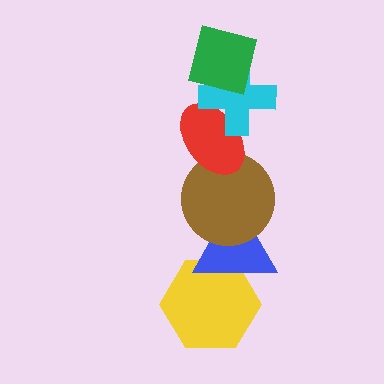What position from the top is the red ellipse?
The red ellipse is 3rd from the top.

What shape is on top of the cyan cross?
The green square is on top of the cyan cross.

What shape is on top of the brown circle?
The red ellipse is on top of the brown circle.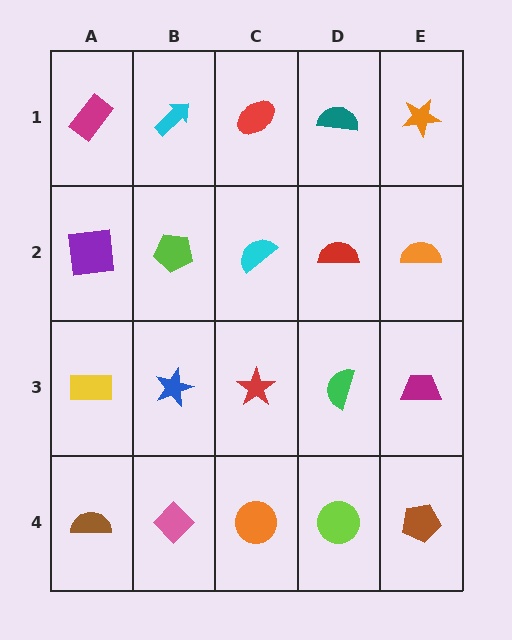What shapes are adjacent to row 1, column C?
A cyan semicircle (row 2, column C), a cyan arrow (row 1, column B), a teal semicircle (row 1, column D).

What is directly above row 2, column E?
An orange star.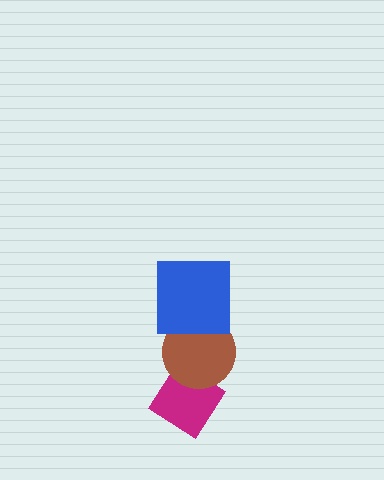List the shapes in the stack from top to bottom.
From top to bottom: the blue square, the brown circle, the magenta diamond.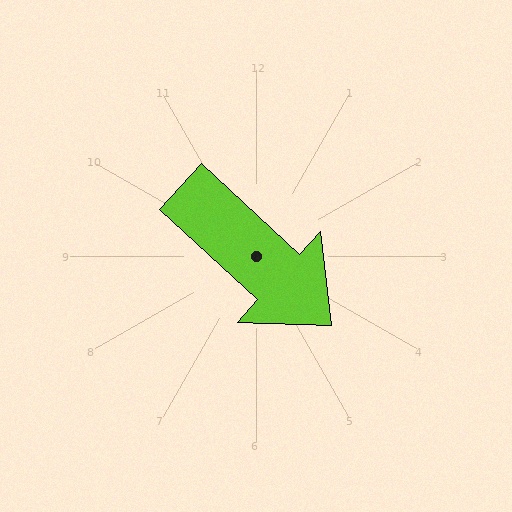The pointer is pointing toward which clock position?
Roughly 4 o'clock.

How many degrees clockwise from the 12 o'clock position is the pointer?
Approximately 132 degrees.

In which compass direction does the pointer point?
Southeast.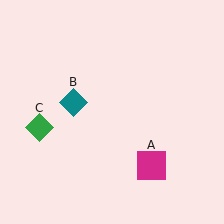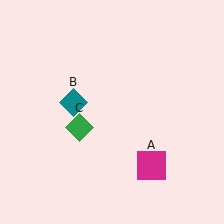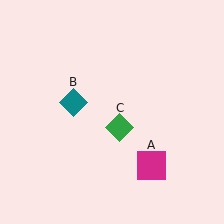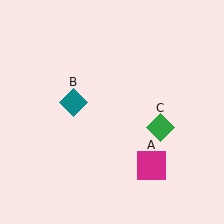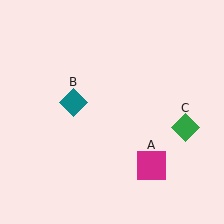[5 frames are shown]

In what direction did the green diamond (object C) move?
The green diamond (object C) moved right.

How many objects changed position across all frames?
1 object changed position: green diamond (object C).